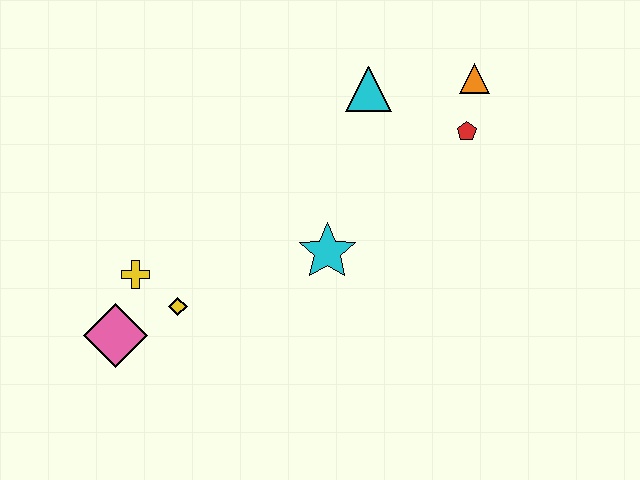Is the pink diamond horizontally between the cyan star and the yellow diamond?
No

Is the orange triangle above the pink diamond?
Yes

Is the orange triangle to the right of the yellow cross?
Yes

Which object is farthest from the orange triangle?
The pink diamond is farthest from the orange triangle.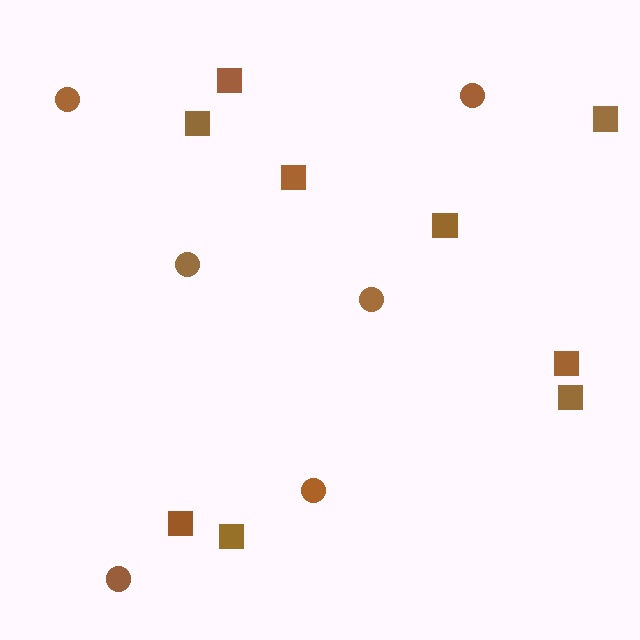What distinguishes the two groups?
There are 2 groups: one group of squares (9) and one group of circles (6).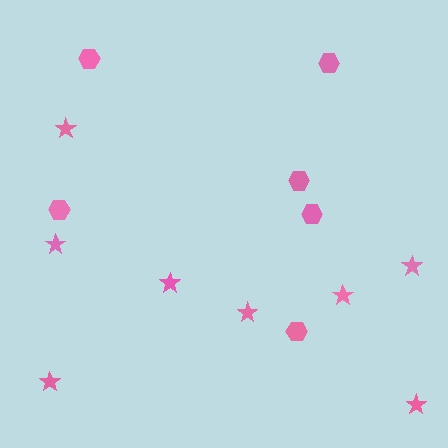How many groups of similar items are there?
There are 2 groups: one group of stars (8) and one group of hexagons (6).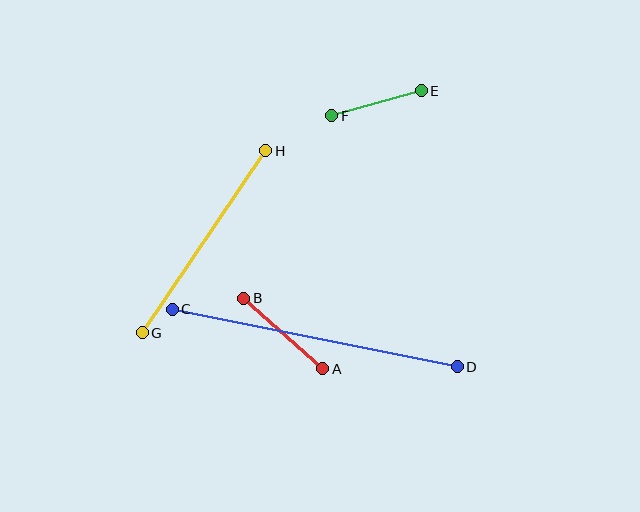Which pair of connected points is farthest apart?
Points C and D are farthest apart.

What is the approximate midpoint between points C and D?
The midpoint is at approximately (315, 338) pixels.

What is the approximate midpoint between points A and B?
The midpoint is at approximately (283, 333) pixels.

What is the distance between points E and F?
The distance is approximately 93 pixels.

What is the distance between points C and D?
The distance is approximately 291 pixels.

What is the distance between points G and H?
The distance is approximately 220 pixels.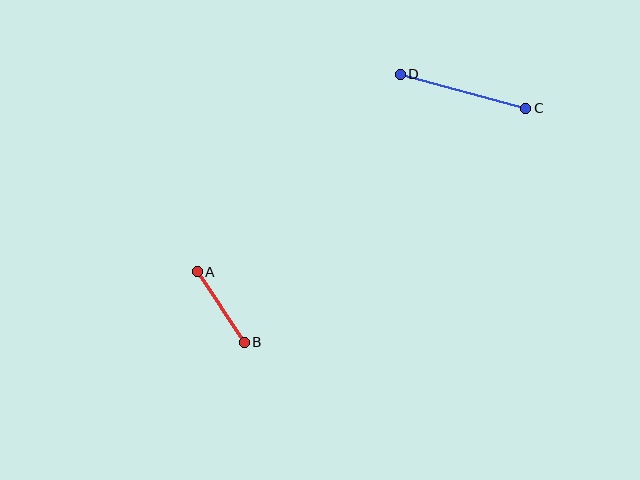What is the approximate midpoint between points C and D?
The midpoint is at approximately (463, 91) pixels.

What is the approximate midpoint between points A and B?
The midpoint is at approximately (221, 307) pixels.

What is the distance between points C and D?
The distance is approximately 130 pixels.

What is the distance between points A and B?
The distance is approximately 85 pixels.